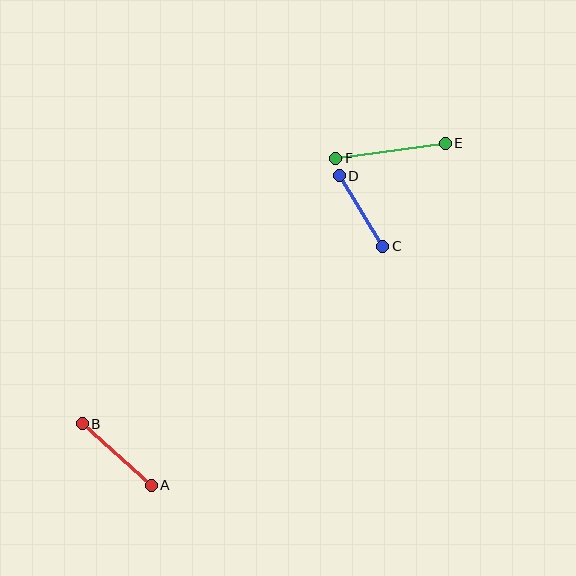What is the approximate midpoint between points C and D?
The midpoint is at approximately (361, 211) pixels.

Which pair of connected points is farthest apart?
Points E and F are farthest apart.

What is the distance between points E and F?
The distance is approximately 111 pixels.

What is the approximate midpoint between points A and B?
The midpoint is at approximately (117, 455) pixels.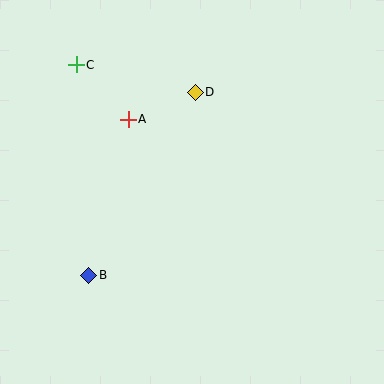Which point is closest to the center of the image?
Point A at (128, 119) is closest to the center.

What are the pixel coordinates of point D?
Point D is at (195, 92).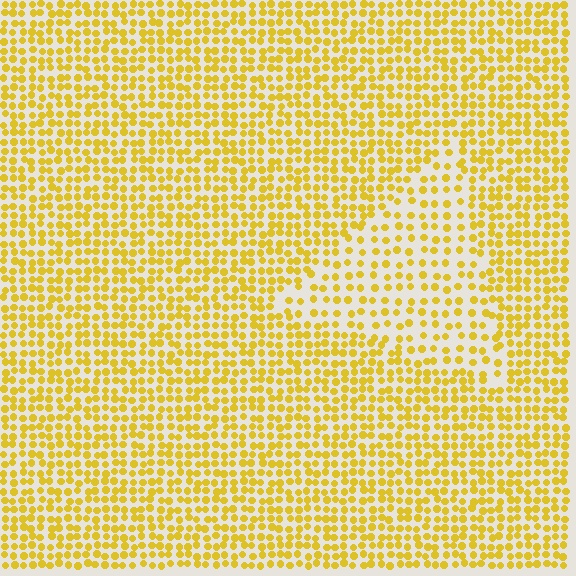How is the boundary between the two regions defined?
The boundary is defined by a change in element density (approximately 1.8x ratio). All elements are the same color, size, and shape.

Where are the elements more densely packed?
The elements are more densely packed outside the triangle boundary.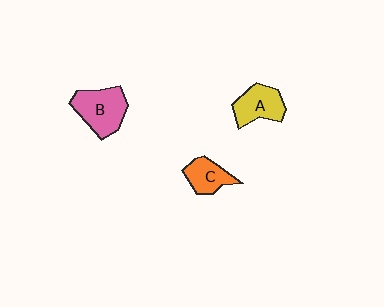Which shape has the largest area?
Shape B (pink).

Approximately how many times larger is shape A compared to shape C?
Approximately 1.3 times.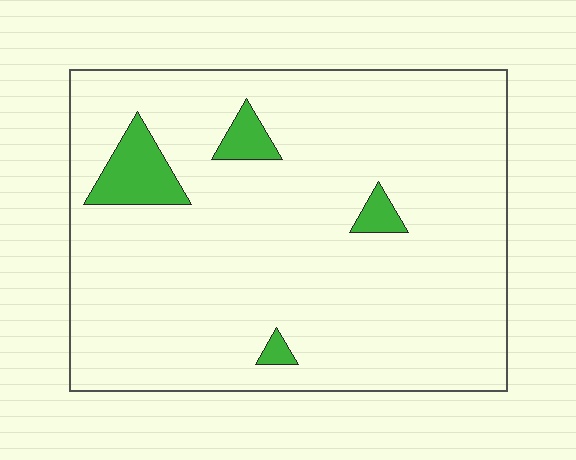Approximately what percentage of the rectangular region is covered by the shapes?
Approximately 5%.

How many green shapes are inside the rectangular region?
4.